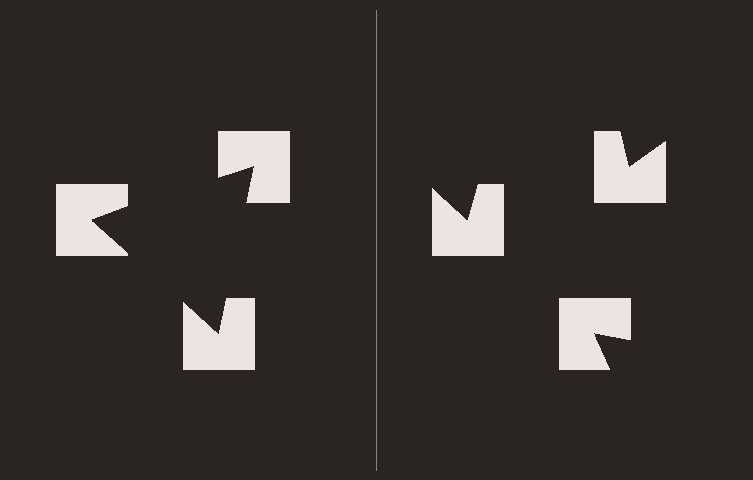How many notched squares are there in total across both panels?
6 — 3 on each side.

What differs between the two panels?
The notched squares are positioned identically on both sides; only the wedge orientations differ. On the left they align to a triangle; on the right they are misaligned.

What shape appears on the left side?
An illusory triangle.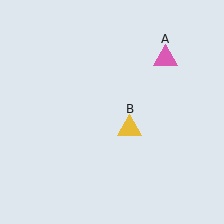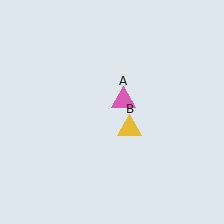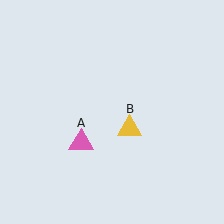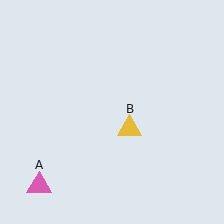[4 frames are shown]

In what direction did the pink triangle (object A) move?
The pink triangle (object A) moved down and to the left.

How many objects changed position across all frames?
1 object changed position: pink triangle (object A).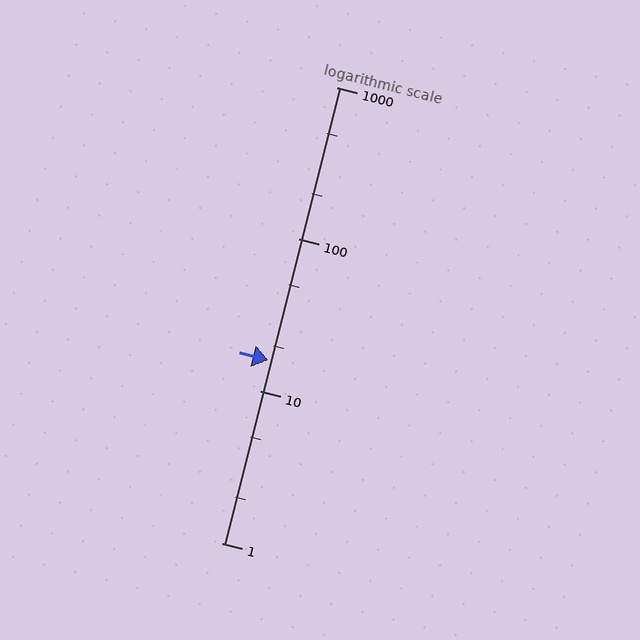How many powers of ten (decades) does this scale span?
The scale spans 3 decades, from 1 to 1000.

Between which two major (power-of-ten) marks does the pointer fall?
The pointer is between 10 and 100.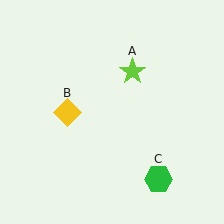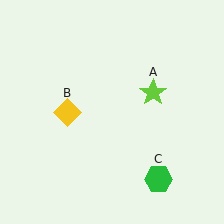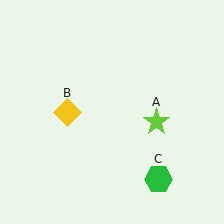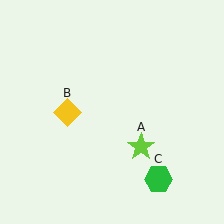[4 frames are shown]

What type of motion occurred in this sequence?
The lime star (object A) rotated clockwise around the center of the scene.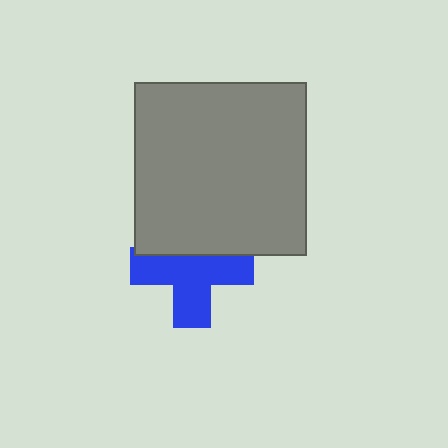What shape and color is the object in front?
The object in front is a gray square.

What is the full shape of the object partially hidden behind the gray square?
The partially hidden object is a blue cross.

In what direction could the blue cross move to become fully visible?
The blue cross could move down. That would shift it out from behind the gray square entirely.